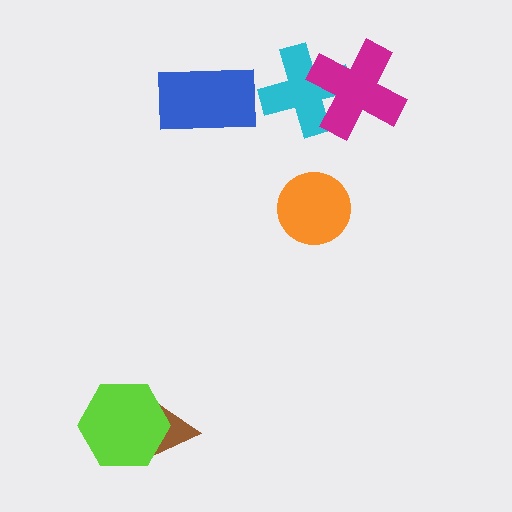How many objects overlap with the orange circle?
0 objects overlap with the orange circle.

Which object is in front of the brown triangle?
The lime hexagon is in front of the brown triangle.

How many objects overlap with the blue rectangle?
0 objects overlap with the blue rectangle.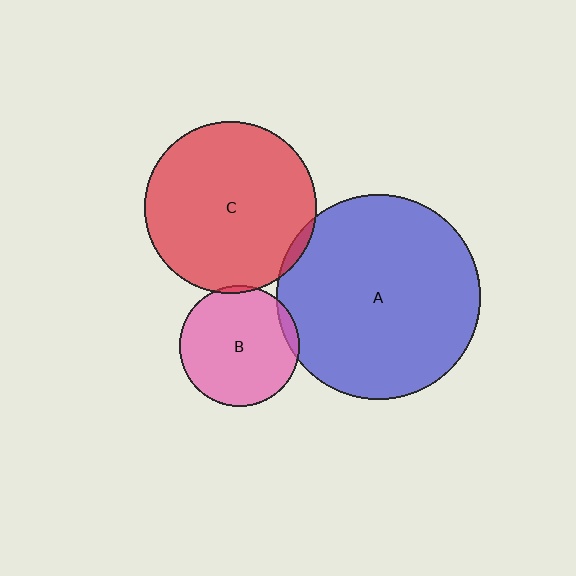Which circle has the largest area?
Circle A (blue).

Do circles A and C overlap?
Yes.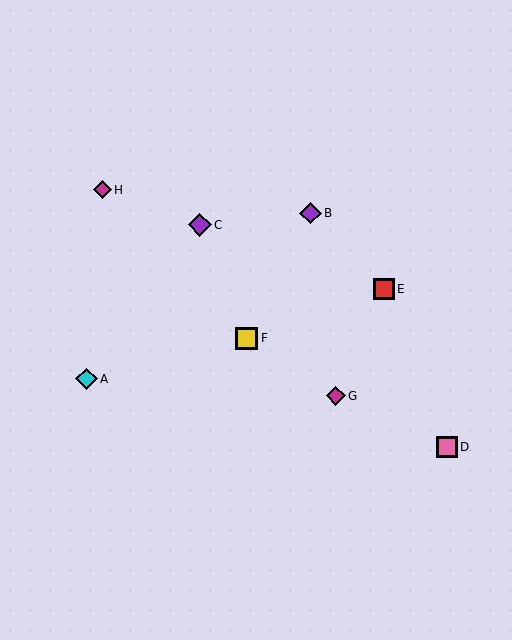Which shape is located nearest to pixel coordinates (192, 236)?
The purple diamond (labeled C) at (200, 225) is nearest to that location.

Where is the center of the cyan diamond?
The center of the cyan diamond is at (87, 379).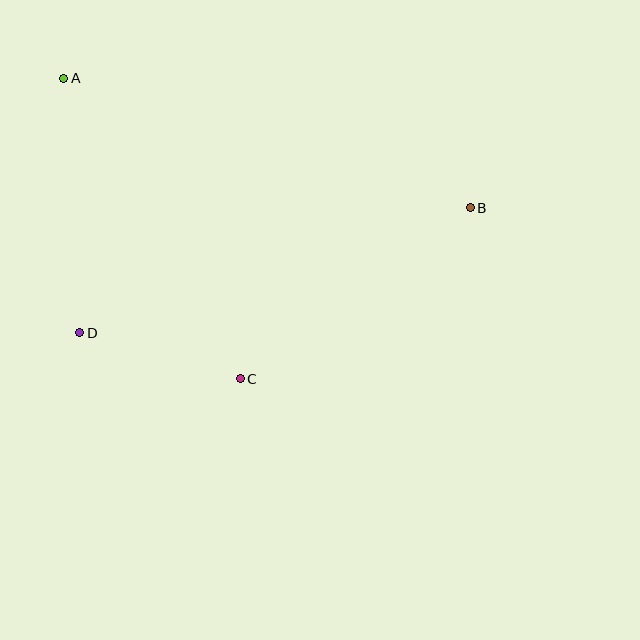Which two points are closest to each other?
Points C and D are closest to each other.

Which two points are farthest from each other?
Points A and B are farthest from each other.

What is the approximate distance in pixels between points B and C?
The distance between B and C is approximately 287 pixels.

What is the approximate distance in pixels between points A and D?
The distance between A and D is approximately 255 pixels.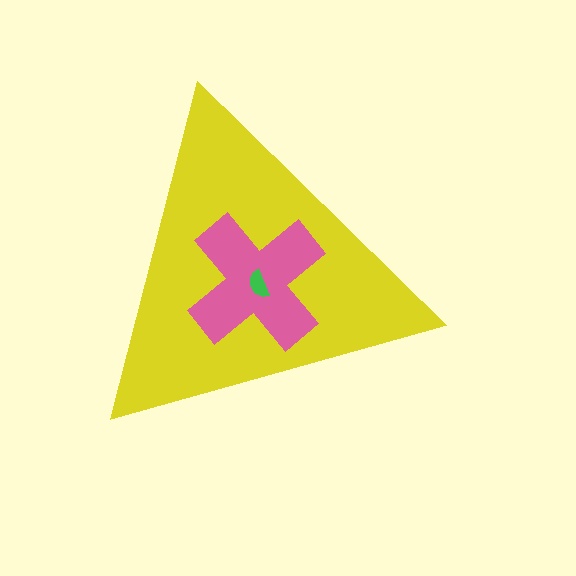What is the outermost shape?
The yellow triangle.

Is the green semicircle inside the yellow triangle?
Yes.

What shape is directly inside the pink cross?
The green semicircle.